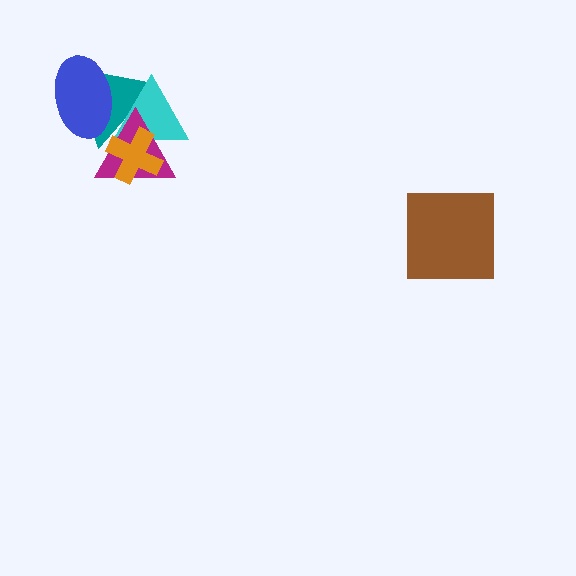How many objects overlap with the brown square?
0 objects overlap with the brown square.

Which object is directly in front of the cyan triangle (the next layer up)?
The magenta triangle is directly in front of the cyan triangle.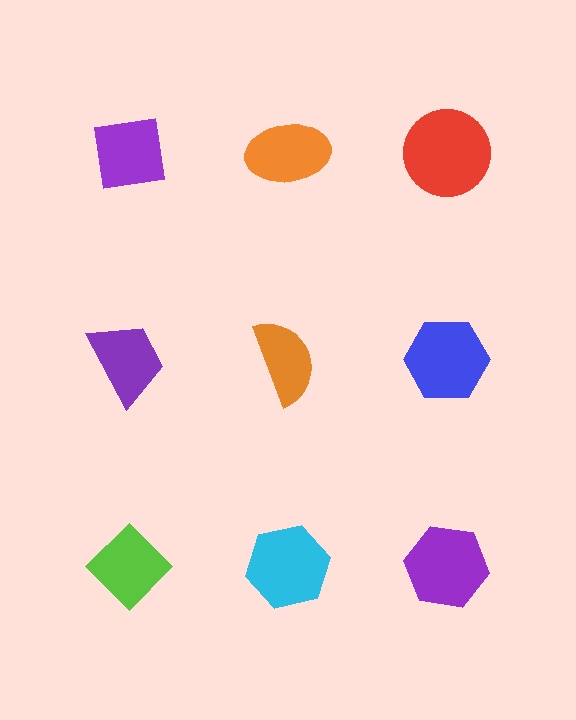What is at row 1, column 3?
A red circle.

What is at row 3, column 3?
A purple hexagon.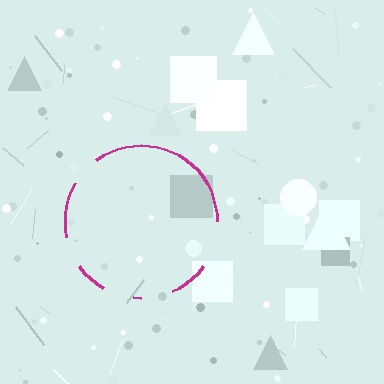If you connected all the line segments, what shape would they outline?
They would outline a circle.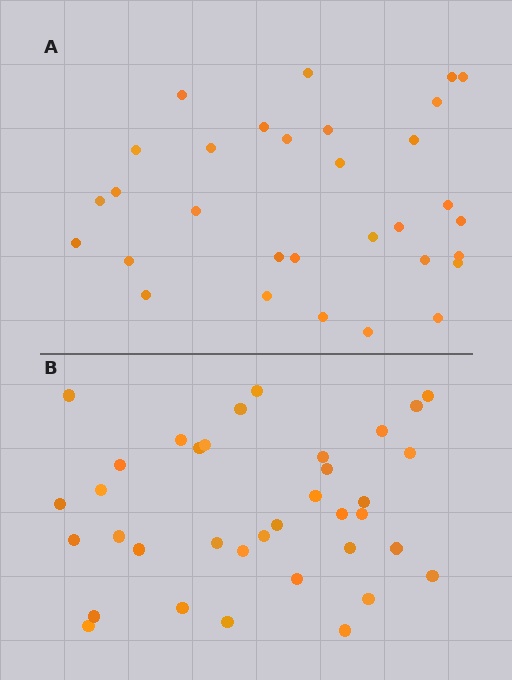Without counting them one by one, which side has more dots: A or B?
Region B (the bottom region) has more dots.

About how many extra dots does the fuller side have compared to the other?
Region B has about 5 more dots than region A.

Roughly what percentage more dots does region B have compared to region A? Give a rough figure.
About 15% more.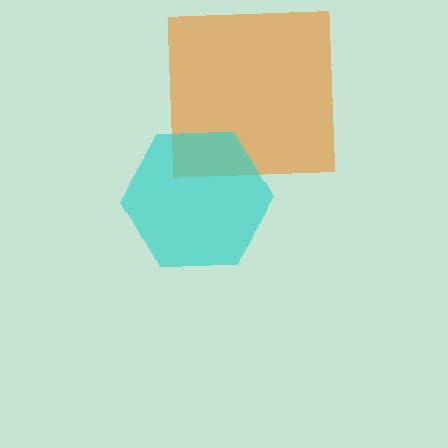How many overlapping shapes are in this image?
There are 2 overlapping shapes in the image.